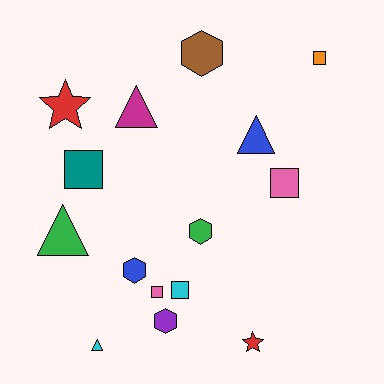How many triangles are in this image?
There are 4 triangles.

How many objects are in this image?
There are 15 objects.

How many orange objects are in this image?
There is 1 orange object.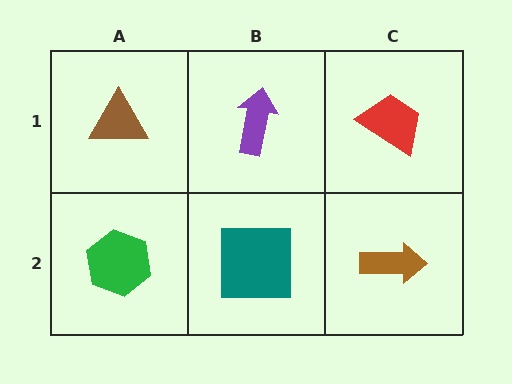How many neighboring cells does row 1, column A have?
2.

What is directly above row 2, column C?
A red trapezoid.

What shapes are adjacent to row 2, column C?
A red trapezoid (row 1, column C), a teal square (row 2, column B).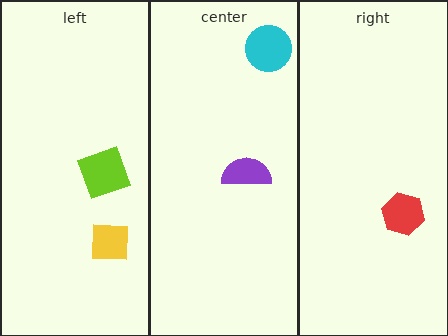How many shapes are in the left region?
2.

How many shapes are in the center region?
2.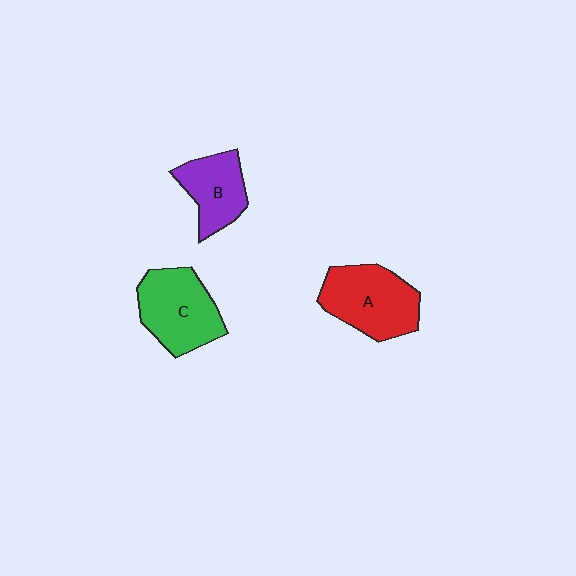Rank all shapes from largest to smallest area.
From largest to smallest: A (red), C (green), B (purple).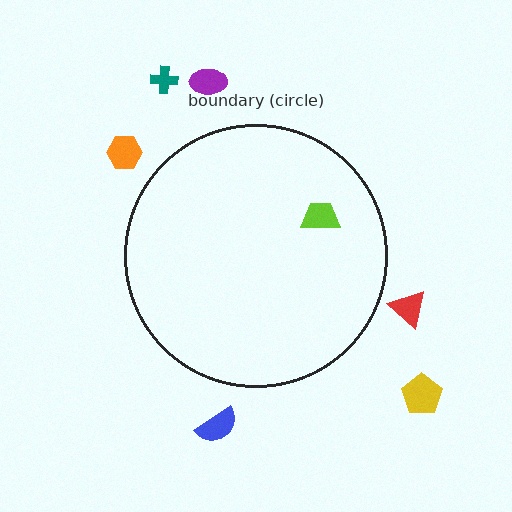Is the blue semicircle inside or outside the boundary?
Outside.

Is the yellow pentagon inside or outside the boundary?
Outside.